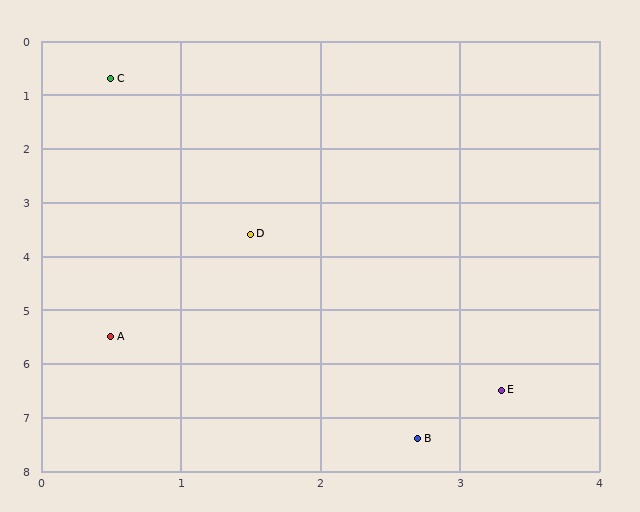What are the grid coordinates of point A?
Point A is at approximately (0.5, 5.5).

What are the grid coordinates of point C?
Point C is at approximately (0.5, 0.7).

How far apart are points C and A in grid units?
Points C and A are about 4.8 grid units apart.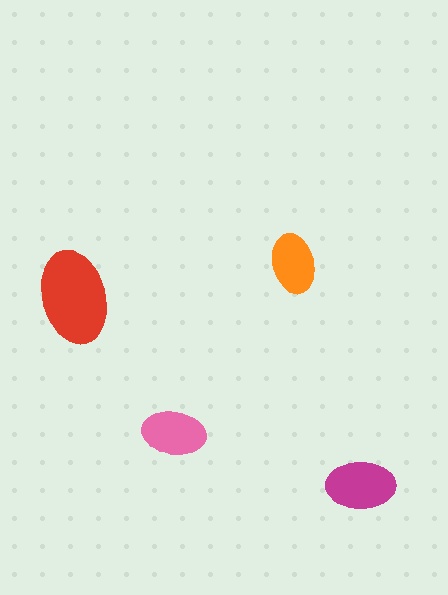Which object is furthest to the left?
The red ellipse is leftmost.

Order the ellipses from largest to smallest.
the red one, the magenta one, the pink one, the orange one.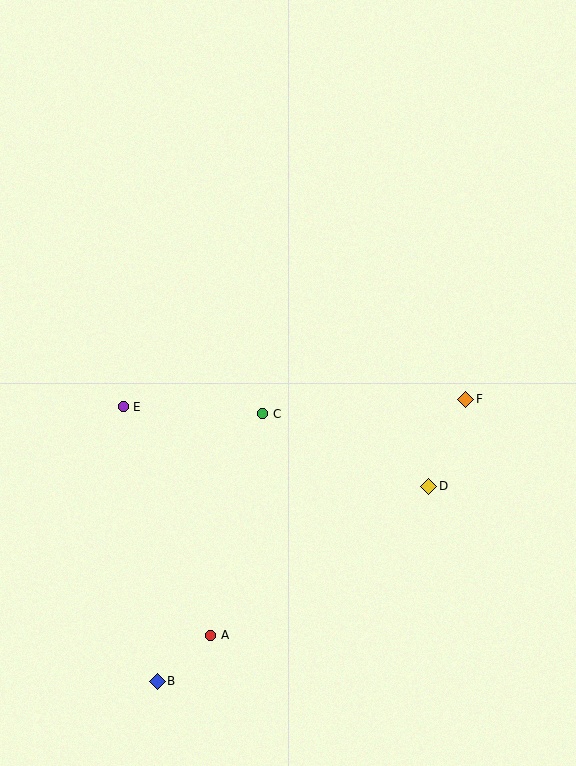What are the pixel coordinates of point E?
Point E is at (123, 407).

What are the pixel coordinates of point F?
Point F is at (466, 399).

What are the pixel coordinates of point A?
Point A is at (211, 635).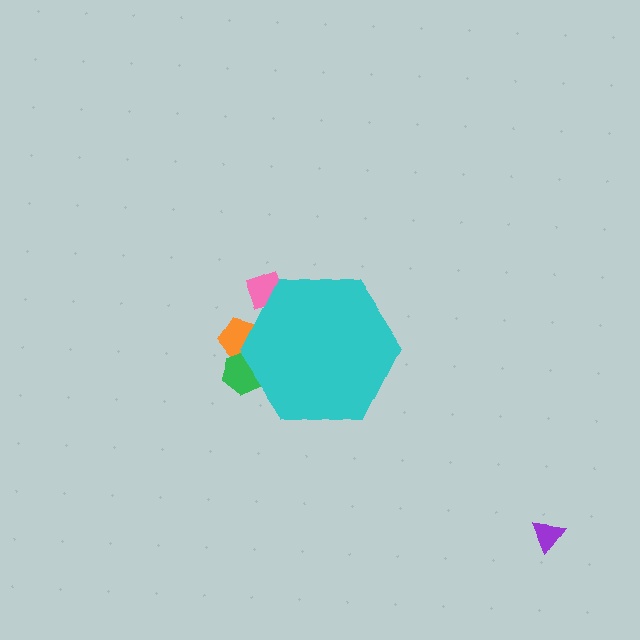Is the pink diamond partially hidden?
Yes, the pink diamond is partially hidden behind the cyan hexagon.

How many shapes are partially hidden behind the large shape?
3 shapes are partially hidden.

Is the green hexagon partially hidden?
Yes, the green hexagon is partially hidden behind the cyan hexagon.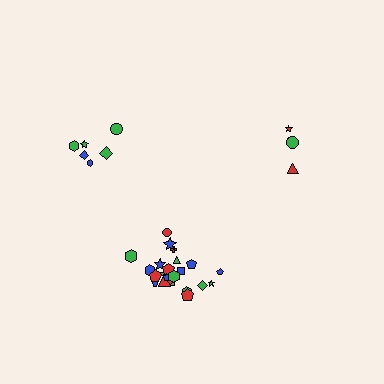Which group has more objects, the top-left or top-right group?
The top-left group.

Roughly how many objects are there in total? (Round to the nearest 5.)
Roughly 35 objects in total.